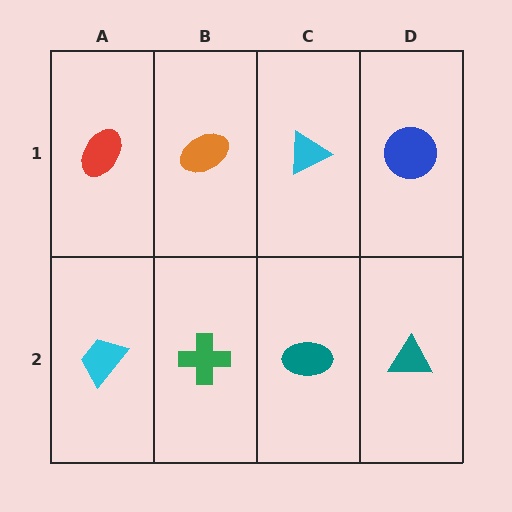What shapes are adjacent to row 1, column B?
A green cross (row 2, column B), a red ellipse (row 1, column A), a cyan triangle (row 1, column C).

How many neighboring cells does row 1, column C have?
3.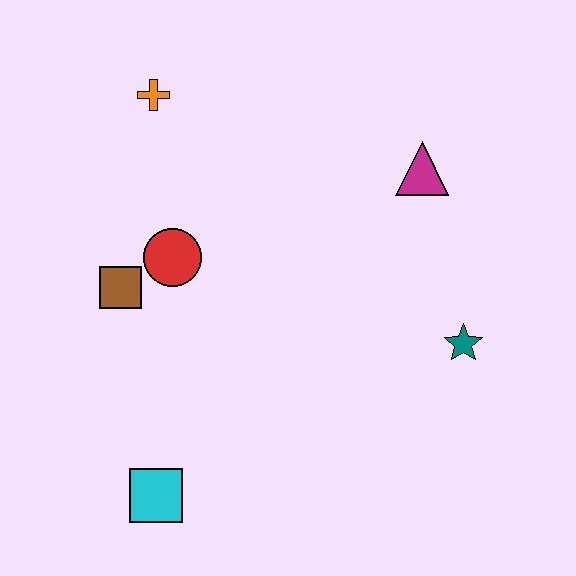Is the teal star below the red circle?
Yes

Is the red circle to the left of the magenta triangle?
Yes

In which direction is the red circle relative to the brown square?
The red circle is to the right of the brown square.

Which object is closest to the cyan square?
The brown square is closest to the cyan square.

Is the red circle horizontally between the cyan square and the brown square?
No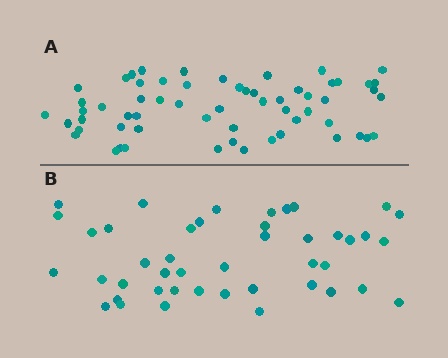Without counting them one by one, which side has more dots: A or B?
Region A (the top region) has more dots.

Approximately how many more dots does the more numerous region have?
Region A has approximately 15 more dots than region B.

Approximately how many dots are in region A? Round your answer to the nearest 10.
About 60 dots.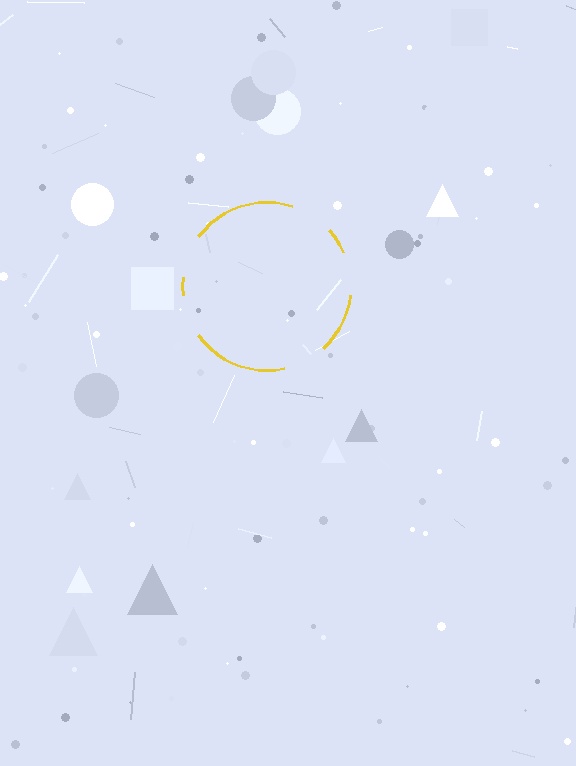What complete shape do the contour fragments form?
The contour fragments form a circle.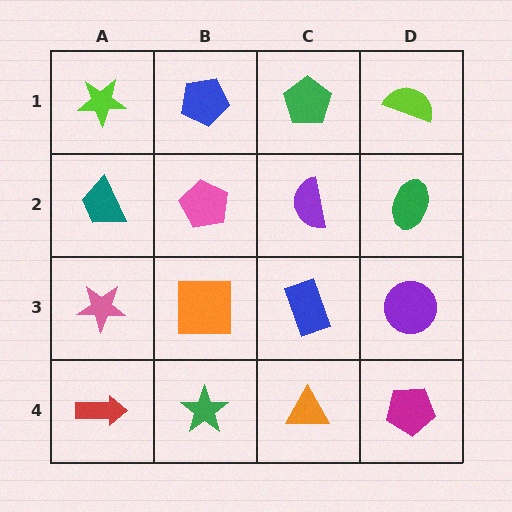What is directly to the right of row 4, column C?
A magenta pentagon.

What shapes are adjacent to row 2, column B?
A blue pentagon (row 1, column B), an orange square (row 3, column B), a teal trapezoid (row 2, column A), a purple semicircle (row 2, column C).